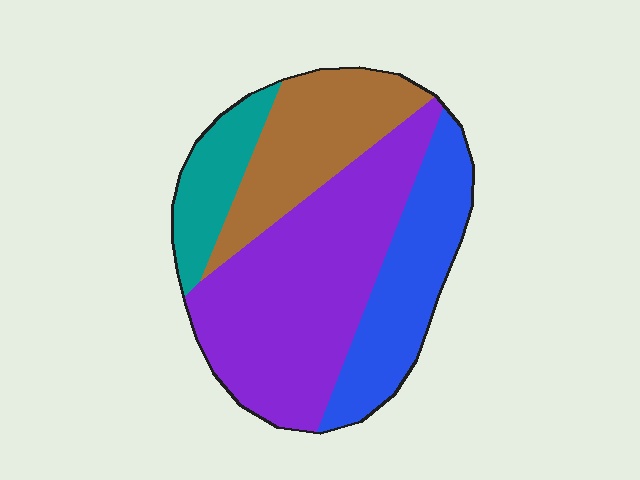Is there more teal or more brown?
Brown.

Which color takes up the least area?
Teal, at roughly 10%.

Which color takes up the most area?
Purple, at roughly 45%.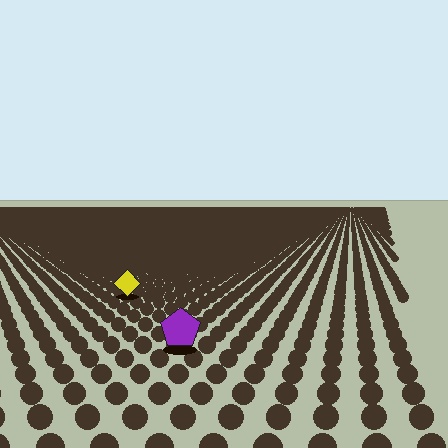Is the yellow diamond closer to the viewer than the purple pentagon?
No. The purple pentagon is closer — you can tell from the texture gradient: the ground texture is coarser near it.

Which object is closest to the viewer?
The purple pentagon is closest. The texture marks near it are larger and more spread out.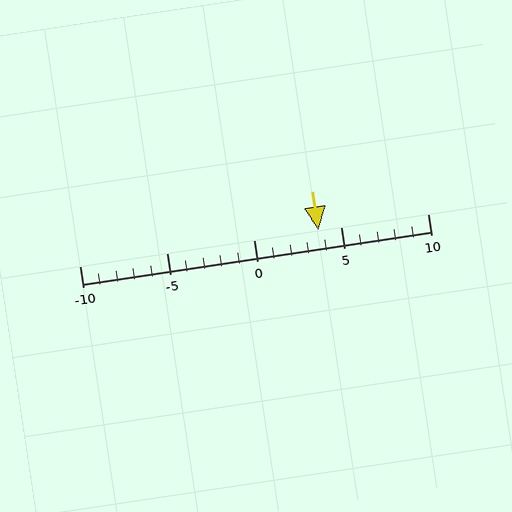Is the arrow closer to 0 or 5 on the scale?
The arrow is closer to 5.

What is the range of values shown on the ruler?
The ruler shows values from -10 to 10.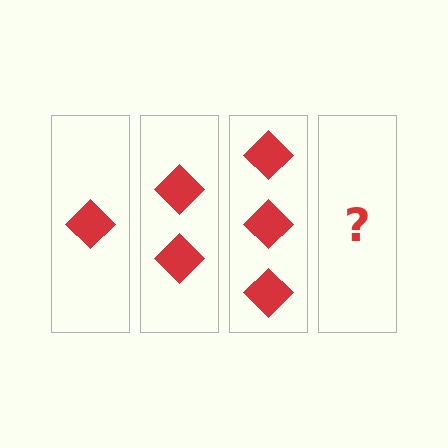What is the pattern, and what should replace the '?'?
The pattern is that each step adds one more diamond. The '?' should be 4 diamonds.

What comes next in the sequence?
The next element should be 4 diamonds.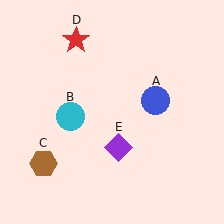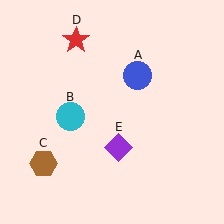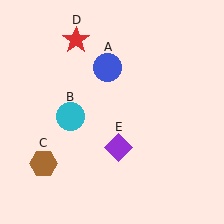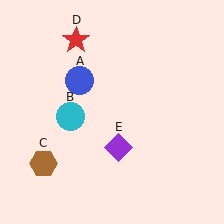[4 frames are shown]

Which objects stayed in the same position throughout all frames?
Cyan circle (object B) and brown hexagon (object C) and red star (object D) and purple diamond (object E) remained stationary.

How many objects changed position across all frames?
1 object changed position: blue circle (object A).